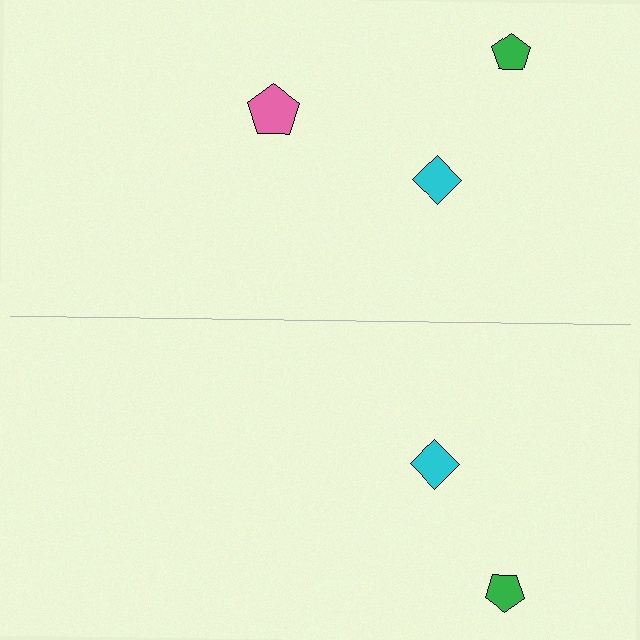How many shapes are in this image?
There are 5 shapes in this image.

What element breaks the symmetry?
A pink pentagon is missing from the bottom side.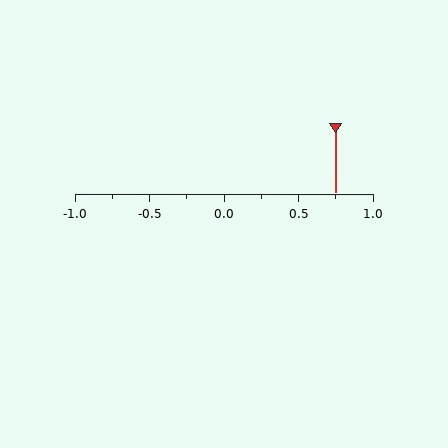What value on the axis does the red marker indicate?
The marker indicates approximately 0.75.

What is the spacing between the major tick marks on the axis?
The major ticks are spaced 0.5 apart.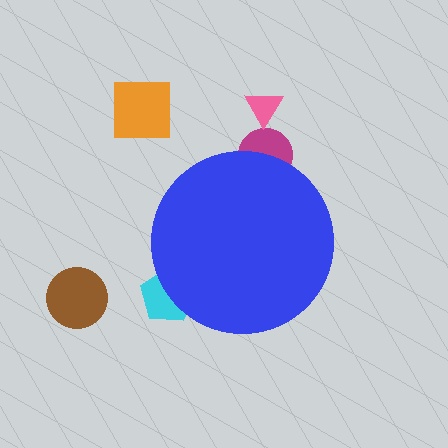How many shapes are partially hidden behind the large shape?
2 shapes are partially hidden.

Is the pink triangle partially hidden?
No, the pink triangle is fully visible.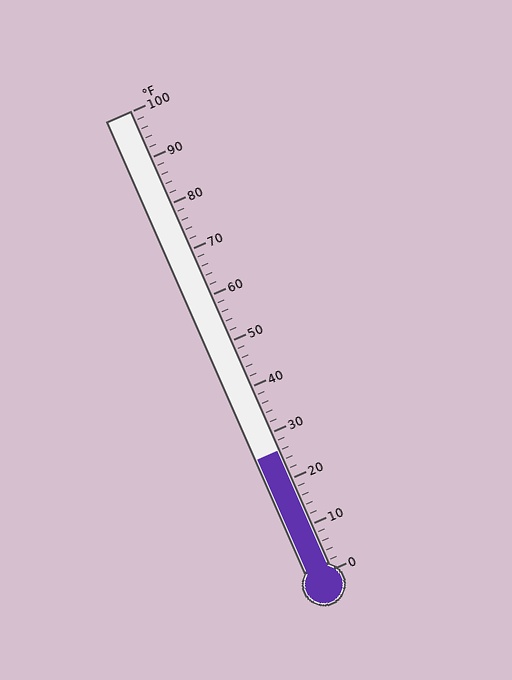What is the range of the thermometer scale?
The thermometer scale ranges from 0°F to 100°F.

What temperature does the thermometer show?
The thermometer shows approximately 26°F.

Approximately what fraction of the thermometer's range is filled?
The thermometer is filled to approximately 25% of its range.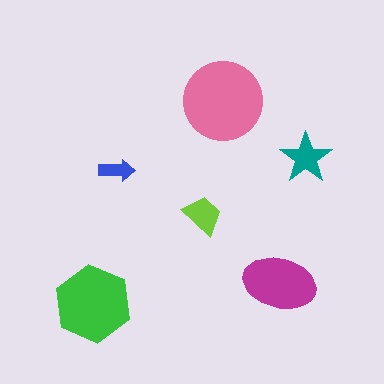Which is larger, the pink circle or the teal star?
The pink circle.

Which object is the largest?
The pink circle.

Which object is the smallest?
The blue arrow.